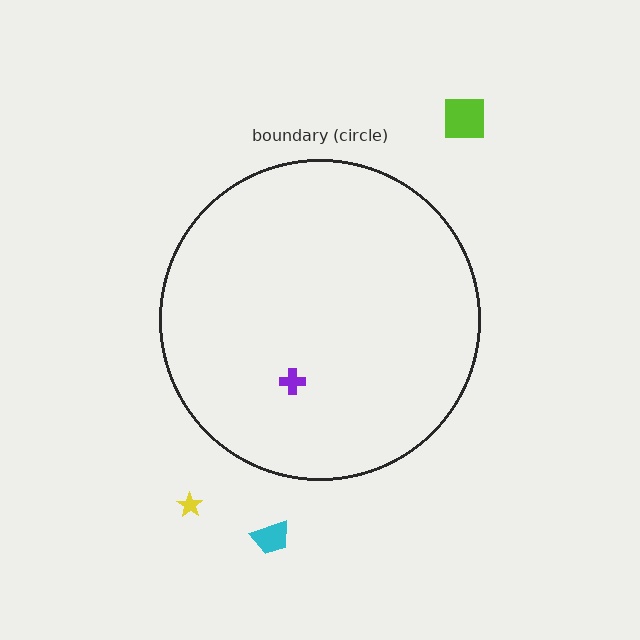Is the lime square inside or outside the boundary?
Outside.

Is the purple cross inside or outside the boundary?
Inside.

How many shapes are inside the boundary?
1 inside, 3 outside.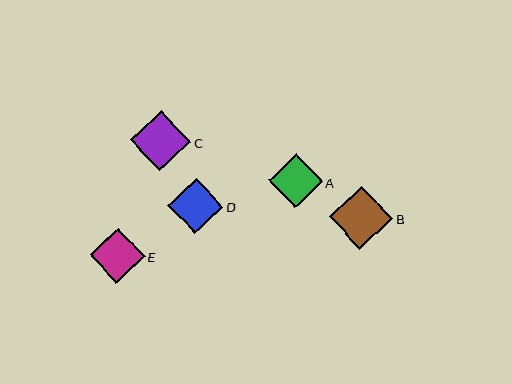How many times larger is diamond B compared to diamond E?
Diamond B is approximately 1.2 times the size of diamond E.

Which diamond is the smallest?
Diamond A is the smallest with a size of approximately 54 pixels.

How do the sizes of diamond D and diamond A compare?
Diamond D and diamond A are approximately the same size.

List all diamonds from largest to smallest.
From largest to smallest: B, C, D, E, A.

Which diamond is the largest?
Diamond B is the largest with a size of approximately 64 pixels.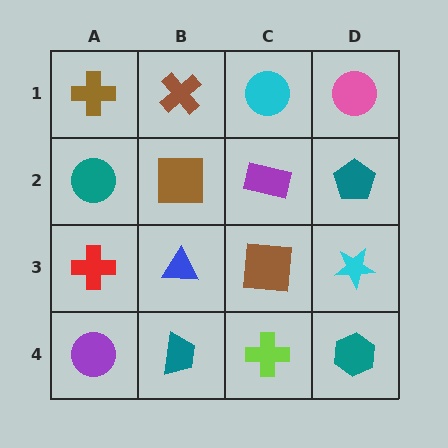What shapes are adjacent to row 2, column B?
A brown cross (row 1, column B), a blue triangle (row 3, column B), a teal circle (row 2, column A), a purple rectangle (row 2, column C).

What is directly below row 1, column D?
A teal pentagon.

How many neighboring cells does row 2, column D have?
3.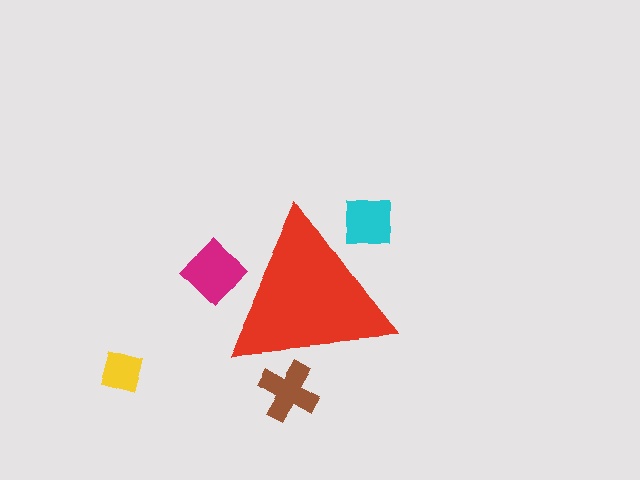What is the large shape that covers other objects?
A red triangle.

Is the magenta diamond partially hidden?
Yes, the magenta diamond is partially hidden behind the red triangle.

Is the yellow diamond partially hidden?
No, the yellow diamond is fully visible.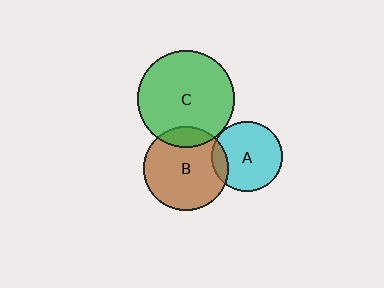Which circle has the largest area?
Circle C (green).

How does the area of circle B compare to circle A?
Approximately 1.4 times.